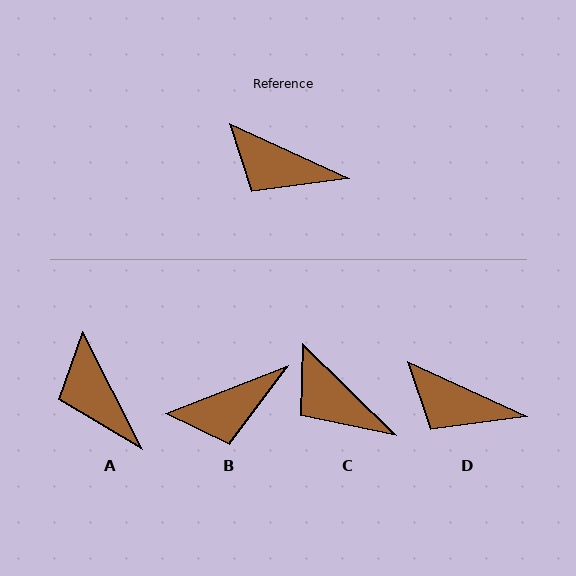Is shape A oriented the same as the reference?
No, it is off by about 39 degrees.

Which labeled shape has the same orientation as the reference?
D.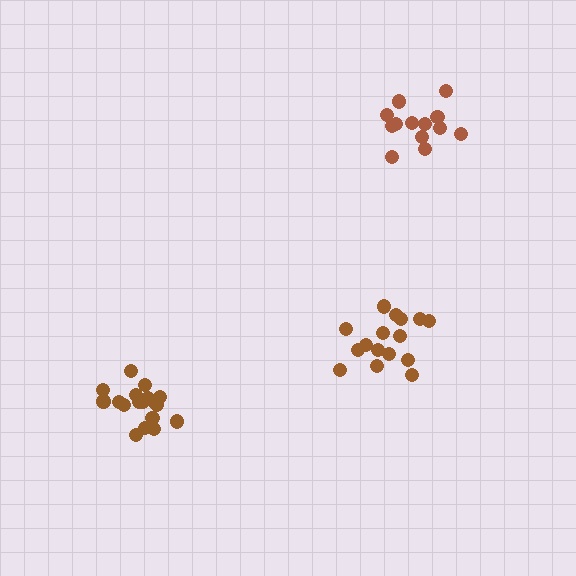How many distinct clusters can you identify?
There are 3 distinct clusters.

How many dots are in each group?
Group 1: 18 dots, Group 2: 16 dots, Group 3: 13 dots (47 total).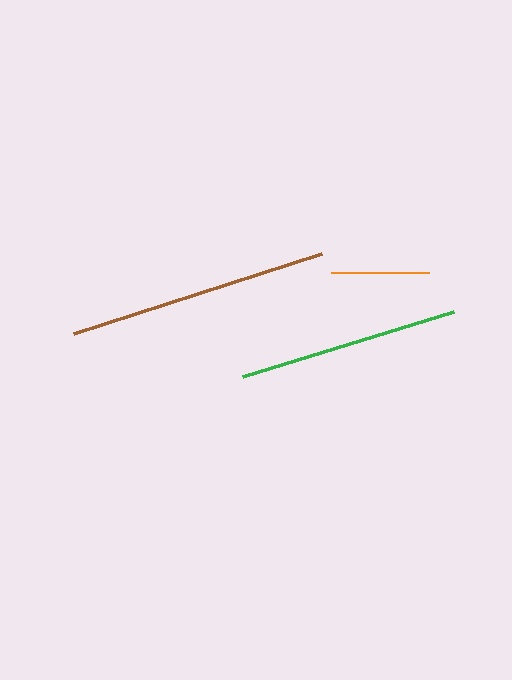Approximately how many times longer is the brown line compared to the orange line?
The brown line is approximately 2.7 times the length of the orange line.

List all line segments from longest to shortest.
From longest to shortest: brown, green, orange.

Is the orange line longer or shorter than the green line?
The green line is longer than the orange line.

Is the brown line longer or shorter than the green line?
The brown line is longer than the green line.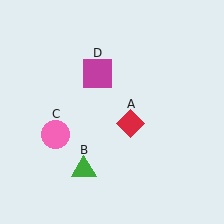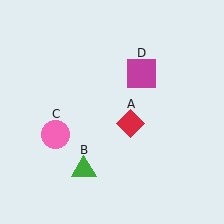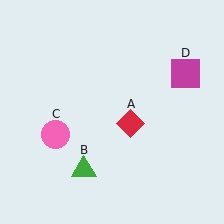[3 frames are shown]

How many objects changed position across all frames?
1 object changed position: magenta square (object D).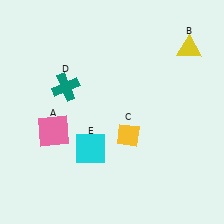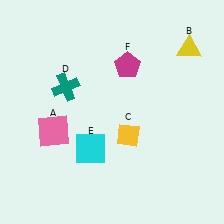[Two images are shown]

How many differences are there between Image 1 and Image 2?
There is 1 difference between the two images.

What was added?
A magenta pentagon (F) was added in Image 2.